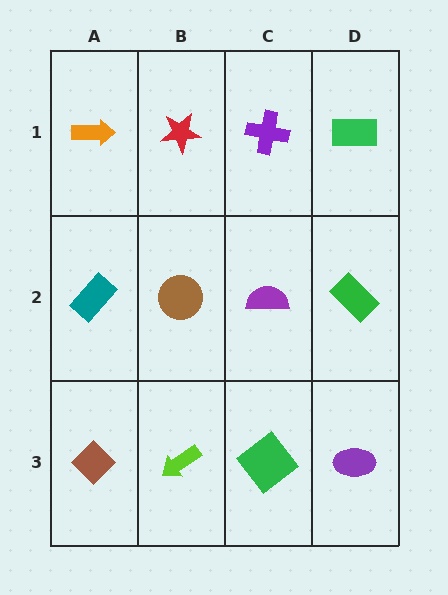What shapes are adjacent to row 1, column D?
A green rectangle (row 2, column D), a purple cross (row 1, column C).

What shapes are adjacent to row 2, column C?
A purple cross (row 1, column C), a green diamond (row 3, column C), a brown circle (row 2, column B), a green rectangle (row 2, column D).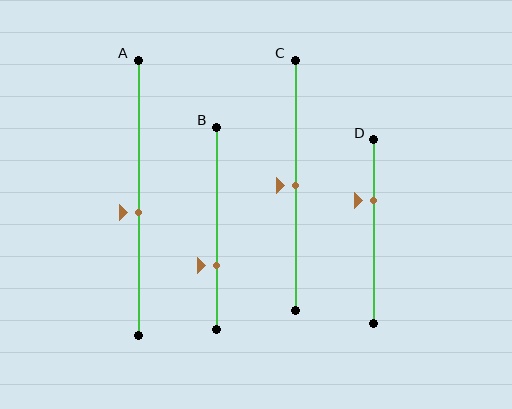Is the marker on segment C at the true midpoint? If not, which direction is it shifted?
Yes, the marker on segment C is at the true midpoint.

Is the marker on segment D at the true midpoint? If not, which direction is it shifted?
No, the marker on segment D is shifted upward by about 17% of the segment length.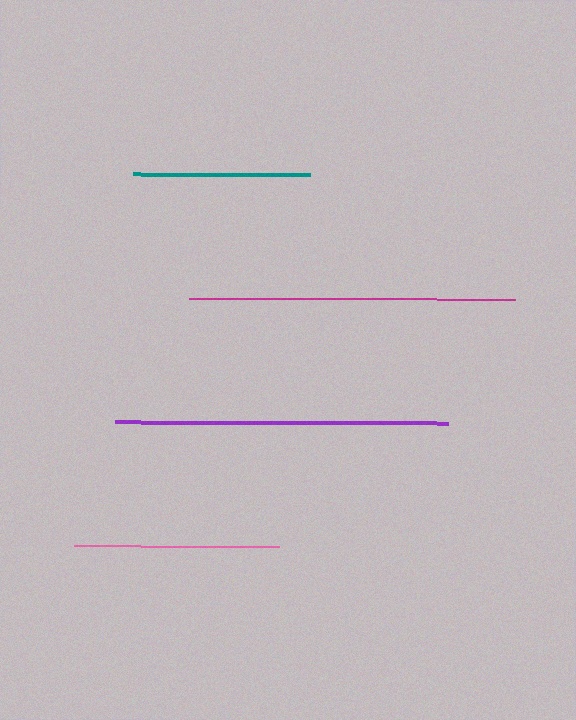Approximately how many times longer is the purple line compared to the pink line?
The purple line is approximately 1.6 times the length of the pink line.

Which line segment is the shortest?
The teal line is the shortest at approximately 177 pixels.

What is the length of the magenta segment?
The magenta segment is approximately 326 pixels long.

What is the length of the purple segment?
The purple segment is approximately 332 pixels long.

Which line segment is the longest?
The purple line is the longest at approximately 332 pixels.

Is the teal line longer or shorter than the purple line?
The purple line is longer than the teal line.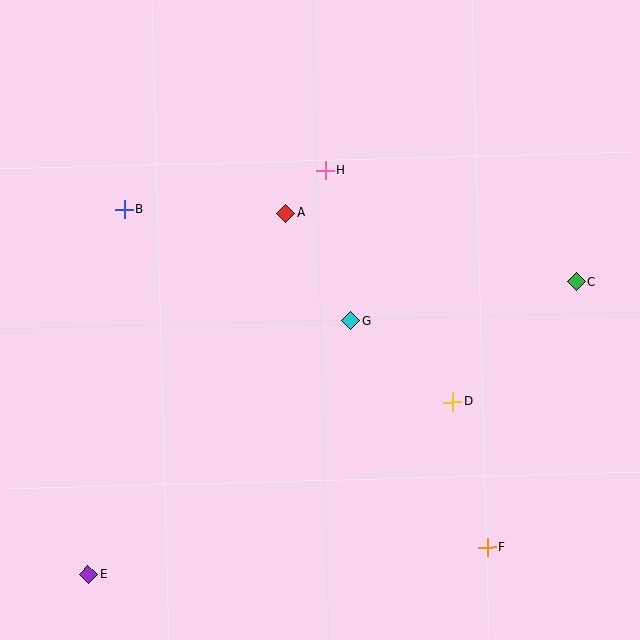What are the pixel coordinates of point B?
Point B is at (124, 210).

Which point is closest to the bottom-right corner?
Point F is closest to the bottom-right corner.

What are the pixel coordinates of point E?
Point E is at (88, 574).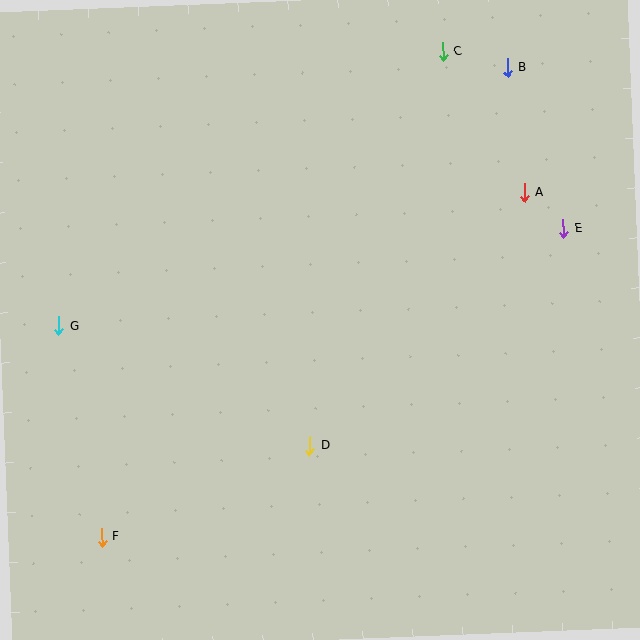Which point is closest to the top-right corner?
Point B is closest to the top-right corner.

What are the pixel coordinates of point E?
Point E is at (564, 229).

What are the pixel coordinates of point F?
Point F is at (102, 537).